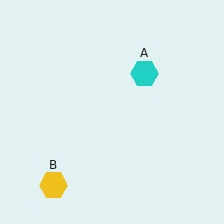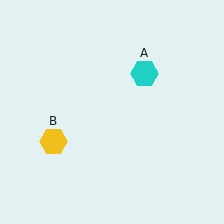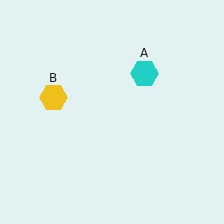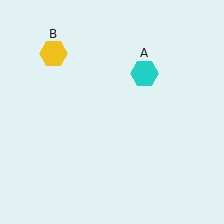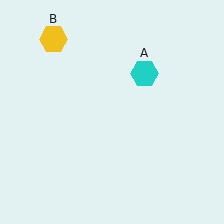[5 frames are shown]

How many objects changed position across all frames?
1 object changed position: yellow hexagon (object B).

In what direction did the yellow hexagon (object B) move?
The yellow hexagon (object B) moved up.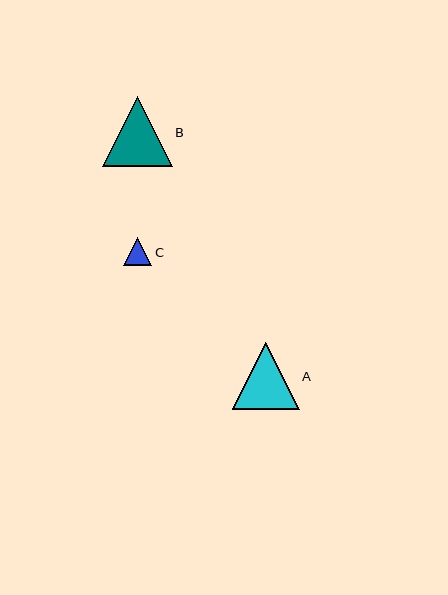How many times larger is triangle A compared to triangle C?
Triangle A is approximately 2.4 times the size of triangle C.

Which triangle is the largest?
Triangle B is the largest with a size of approximately 70 pixels.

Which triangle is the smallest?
Triangle C is the smallest with a size of approximately 28 pixels.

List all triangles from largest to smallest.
From largest to smallest: B, A, C.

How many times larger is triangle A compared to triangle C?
Triangle A is approximately 2.4 times the size of triangle C.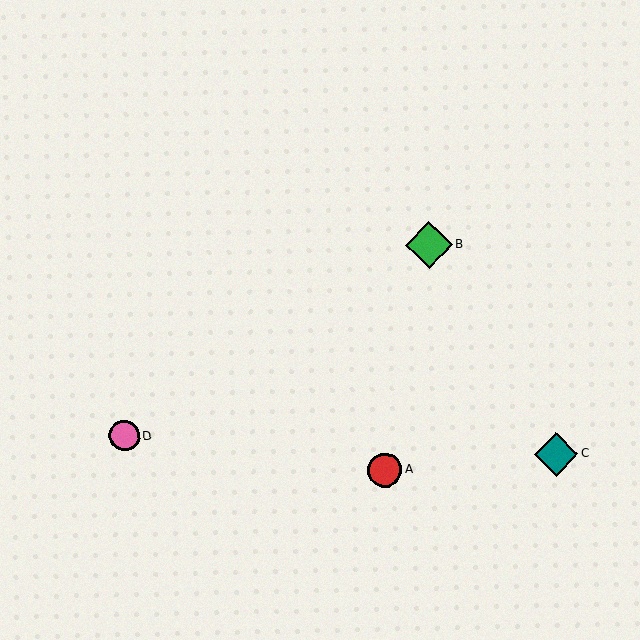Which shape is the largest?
The green diamond (labeled B) is the largest.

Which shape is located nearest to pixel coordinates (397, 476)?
The red circle (labeled A) at (385, 470) is nearest to that location.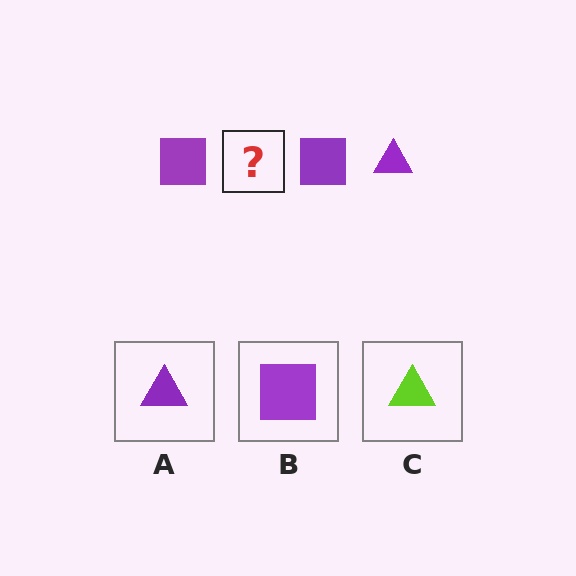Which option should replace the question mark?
Option A.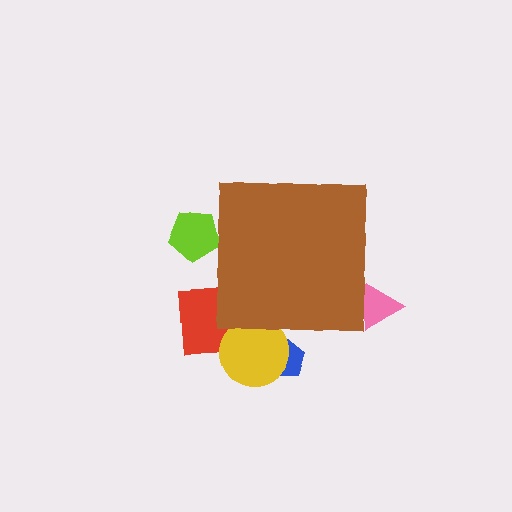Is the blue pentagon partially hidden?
Yes, the blue pentagon is partially hidden behind the brown square.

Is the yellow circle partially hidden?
Yes, the yellow circle is partially hidden behind the brown square.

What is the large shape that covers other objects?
A brown square.